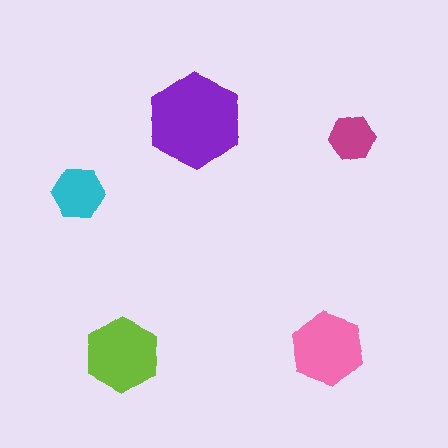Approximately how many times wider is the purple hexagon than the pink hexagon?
About 1.5 times wider.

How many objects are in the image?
There are 5 objects in the image.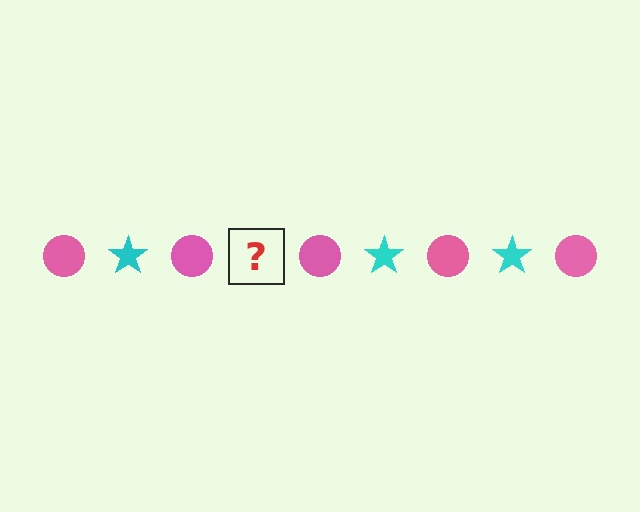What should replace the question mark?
The question mark should be replaced with a cyan star.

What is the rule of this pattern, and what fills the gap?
The rule is that the pattern alternates between pink circle and cyan star. The gap should be filled with a cyan star.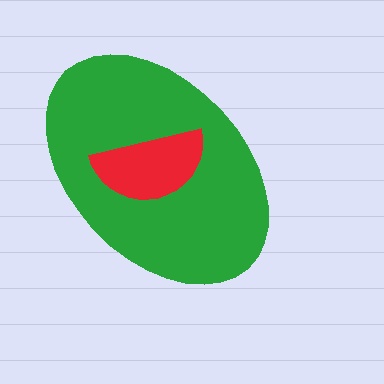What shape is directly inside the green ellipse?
The red semicircle.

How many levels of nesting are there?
2.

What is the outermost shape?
The green ellipse.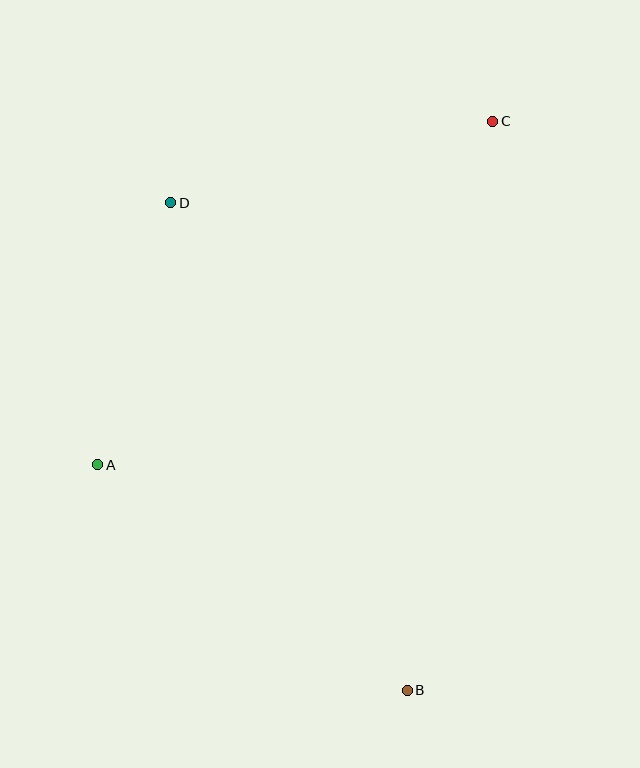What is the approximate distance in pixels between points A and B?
The distance between A and B is approximately 383 pixels.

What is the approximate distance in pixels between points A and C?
The distance between A and C is approximately 523 pixels.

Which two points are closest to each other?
Points A and D are closest to each other.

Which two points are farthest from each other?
Points B and C are farthest from each other.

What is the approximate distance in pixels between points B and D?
The distance between B and D is approximately 542 pixels.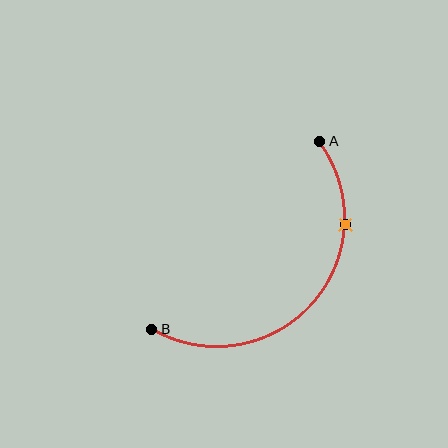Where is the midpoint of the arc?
The arc midpoint is the point on the curve farthest from the straight line joining A and B. It sits below and to the right of that line.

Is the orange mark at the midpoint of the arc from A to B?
No. The orange mark lies on the arc but is closer to endpoint A. The arc midpoint would be at the point on the curve equidistant along the arc from both A and B.